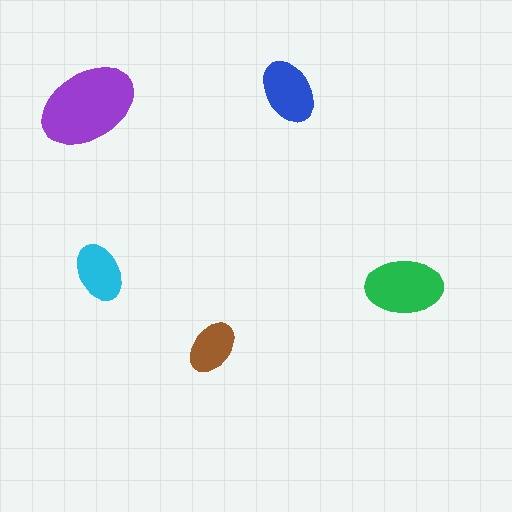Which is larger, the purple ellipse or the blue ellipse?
The purple one.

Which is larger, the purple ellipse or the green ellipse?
The purple one.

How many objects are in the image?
There are 5 objects in the image.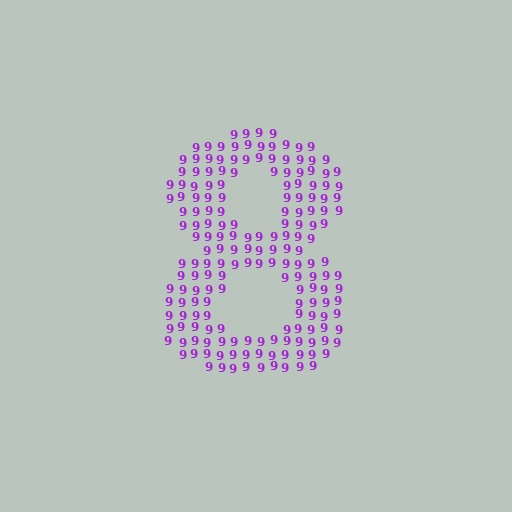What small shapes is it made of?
It is made of small digit 9's.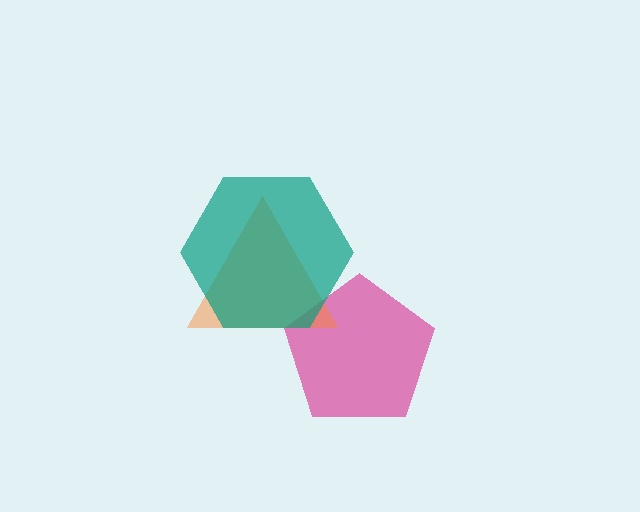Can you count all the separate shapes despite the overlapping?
Yes, there are 3 separate shapes.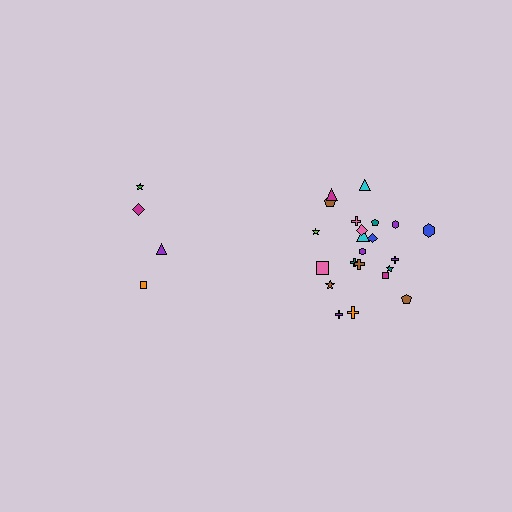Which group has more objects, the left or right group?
The right group.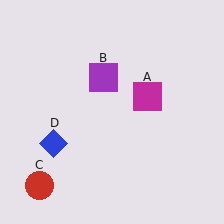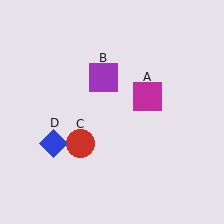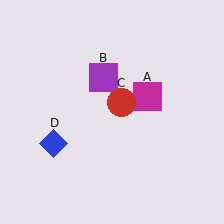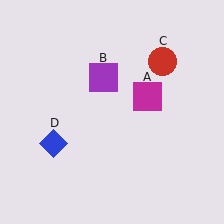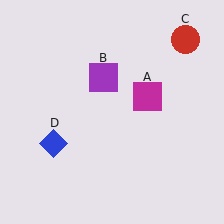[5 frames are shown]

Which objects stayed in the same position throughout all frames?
Magenta square (object A) and purple square (object B) and blue diamond (object D) remained stationary.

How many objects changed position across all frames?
1 object changed position: red circle (object C).